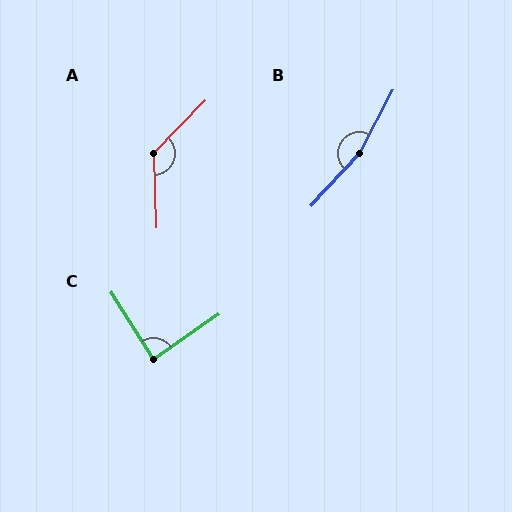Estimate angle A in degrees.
Approximately 133 degrees.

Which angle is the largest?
B, at approximately 165 degrees.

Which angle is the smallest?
C, at approximately 87 degrees.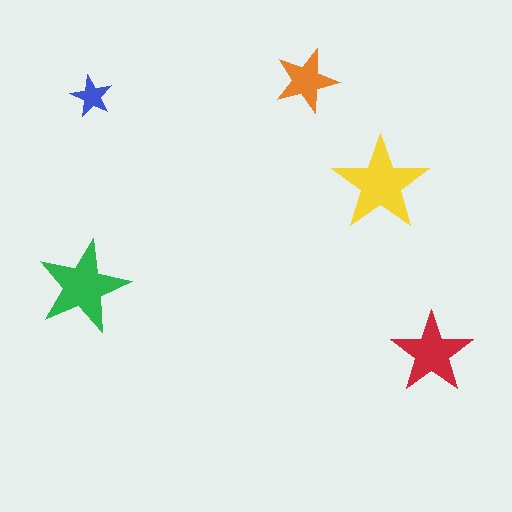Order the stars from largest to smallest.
the yellow one, the green one, the red one, the orange one, the blue one.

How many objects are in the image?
There are 5 objects in the image.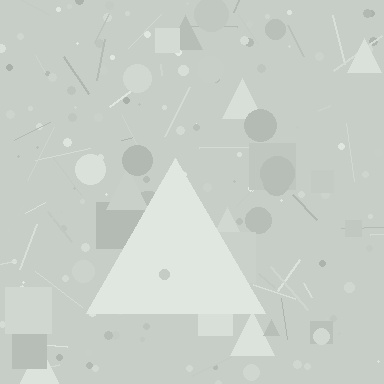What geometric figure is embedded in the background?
A triangle is embedded in the background.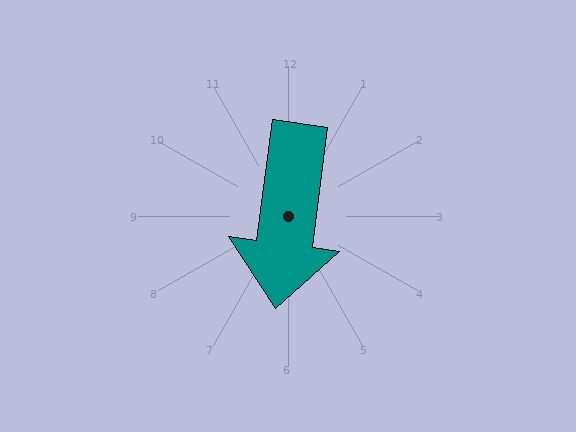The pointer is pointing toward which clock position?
Roughly 6 o'clock.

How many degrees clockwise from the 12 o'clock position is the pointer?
Approximately 187 degrees.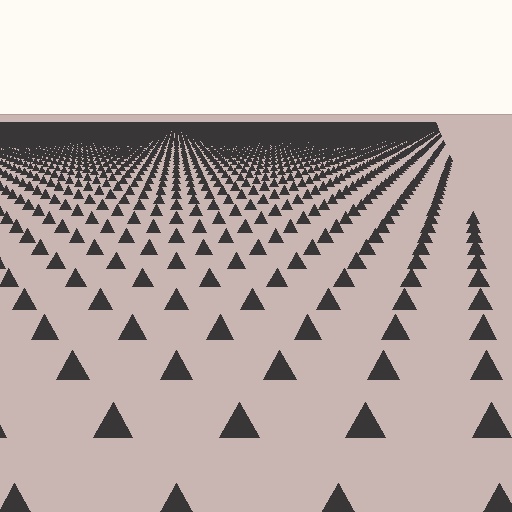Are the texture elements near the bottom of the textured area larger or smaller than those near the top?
Larger. Near the bottom, elements are closer to the viewer and appear at a bigger on-screen size.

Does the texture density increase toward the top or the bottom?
Density increases toward the top.